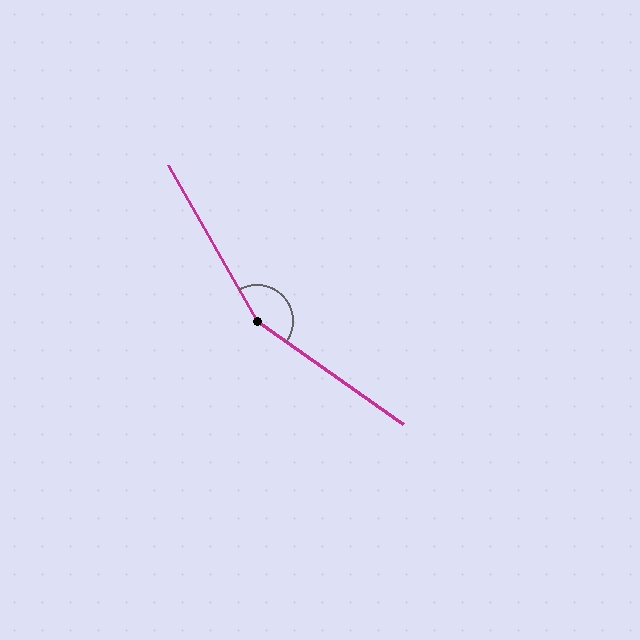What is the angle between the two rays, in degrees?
Approximately 155 degrees.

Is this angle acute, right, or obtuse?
It is obtuse.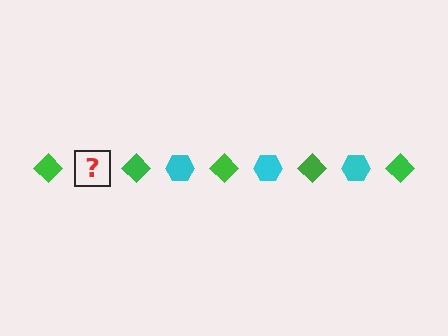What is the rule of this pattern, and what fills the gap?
The rule is that the pattern alternates between green diamond and cyan hexagon. The gap should be filled with a cyan hexagon.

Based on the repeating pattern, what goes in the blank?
The blank should be a cyan hexagon.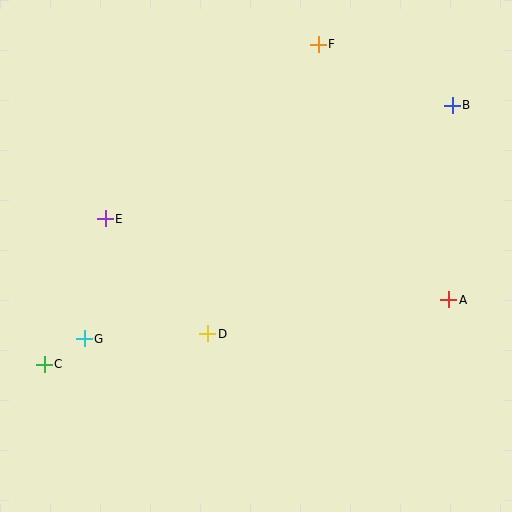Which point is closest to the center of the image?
Point D at (208, 334) is closest to the center.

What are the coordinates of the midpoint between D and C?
The midpoint between D and C is at (126, 349).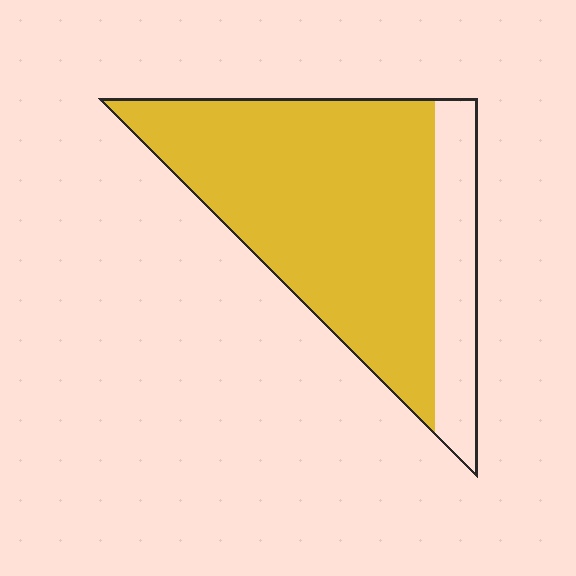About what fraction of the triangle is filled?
About four fifths (4/5).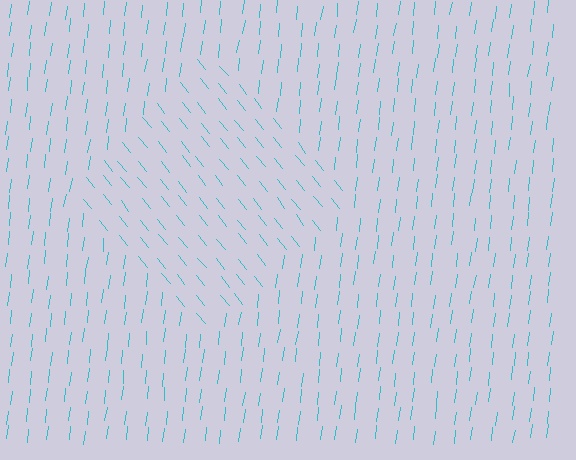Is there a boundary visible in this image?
Yes, there is a texture boundary formed by a change in line orientation.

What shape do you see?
I see a diamond.